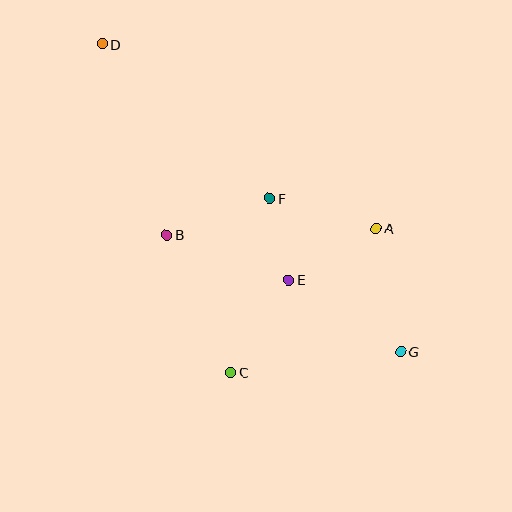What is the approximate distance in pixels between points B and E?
The distance between B and E is approximately 130 pixels.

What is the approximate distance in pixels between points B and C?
The distance between B and C is approximately 152 pixels.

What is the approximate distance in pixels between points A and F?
The distance between A and F is approximately 111 pixels.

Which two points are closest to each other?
Points E and F are closest to each other.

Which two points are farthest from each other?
Points D and G are farthest from each other.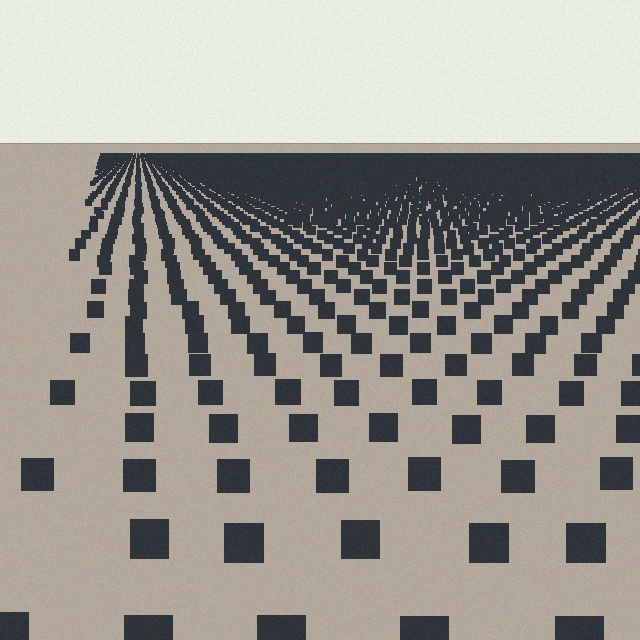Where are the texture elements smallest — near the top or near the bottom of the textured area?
Near the top.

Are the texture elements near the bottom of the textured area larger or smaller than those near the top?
Larger. Near the bottom, elements are closer to the viewer and appear at a bigger on-screen size.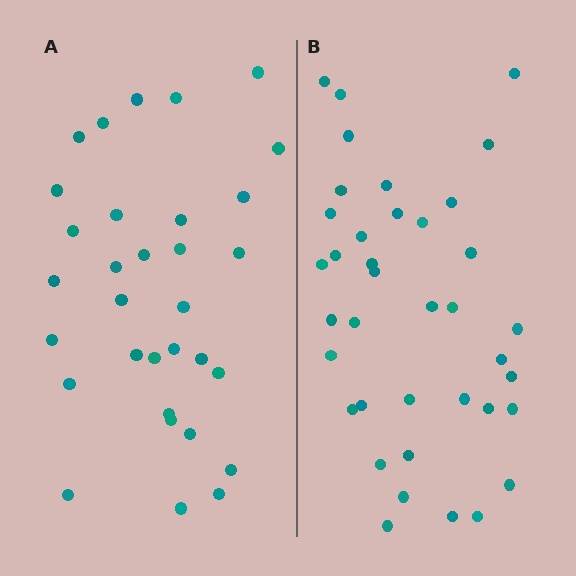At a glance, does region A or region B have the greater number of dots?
Region B (the right region) has more dots.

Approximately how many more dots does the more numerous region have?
Region B has about 6 more dots than region A.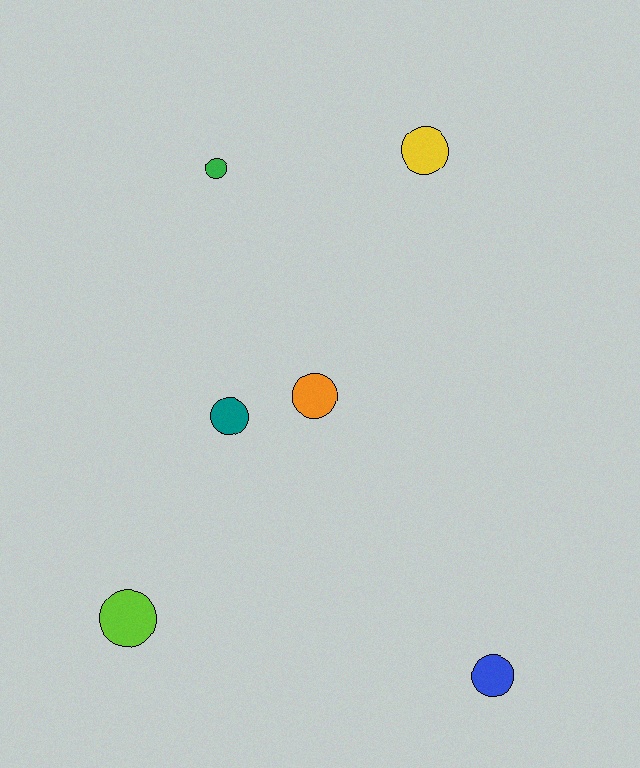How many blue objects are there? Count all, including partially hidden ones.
There is 1 blue object.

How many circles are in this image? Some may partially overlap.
There are 6 circles.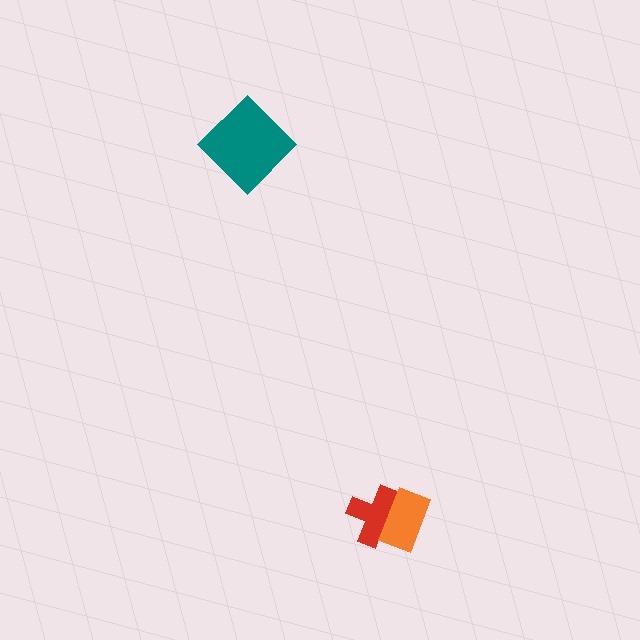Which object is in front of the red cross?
The orange rectangle is in front of the red cross.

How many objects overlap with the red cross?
1 object overlaps with the red cross.